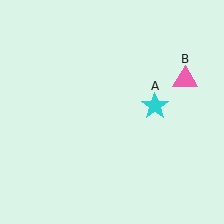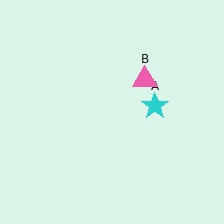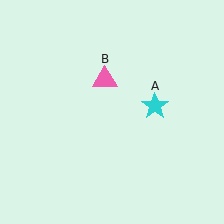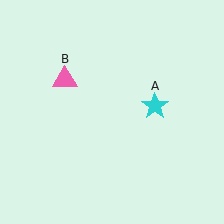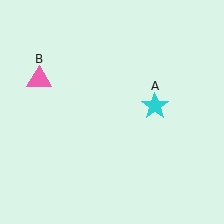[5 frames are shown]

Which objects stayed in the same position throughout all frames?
Cyan star (object A) remained stationary.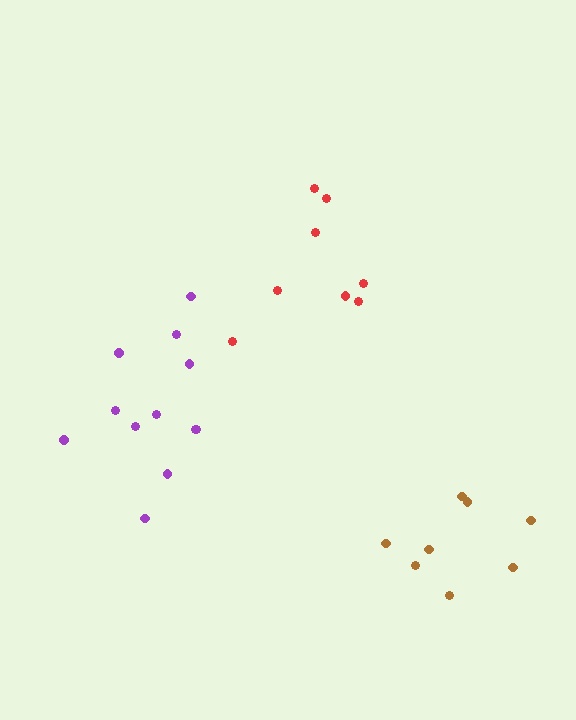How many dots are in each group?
Group 1: 8 dots, Group 2: 12 dots, Group 3: 8 dots (28 total).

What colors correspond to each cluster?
The clusters are colored: brown, purple, red.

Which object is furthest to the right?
The brown cluster is rightmost.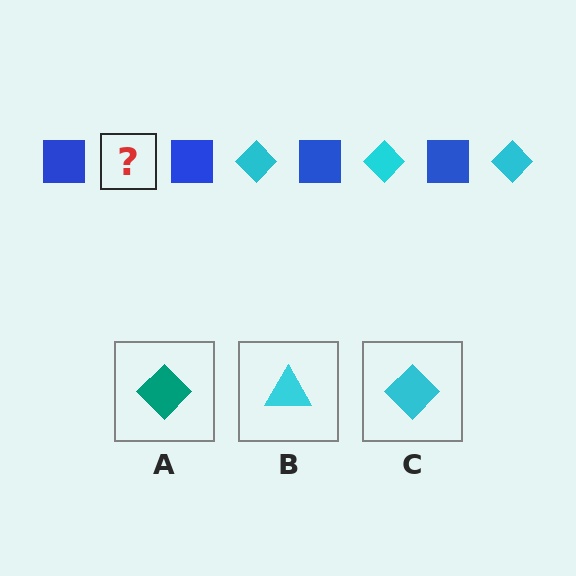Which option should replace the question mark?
Option C.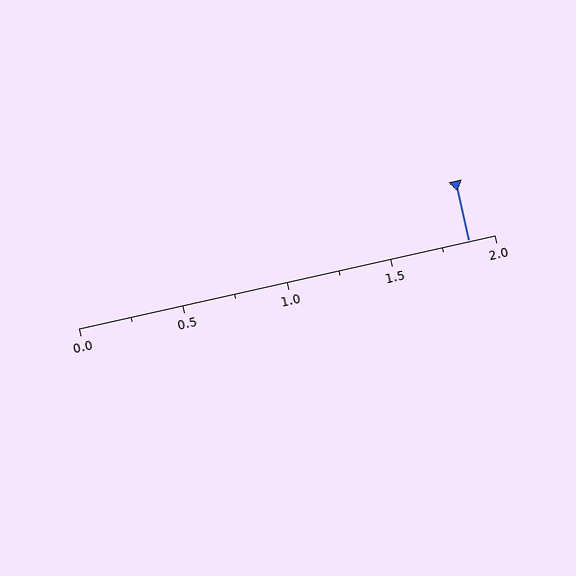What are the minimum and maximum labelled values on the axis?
The axis runs from 0.0 to 2.0.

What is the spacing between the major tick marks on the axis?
The major ticks are spaced 0.5 apart.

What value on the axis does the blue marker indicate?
The marker indicates approximately 1.88.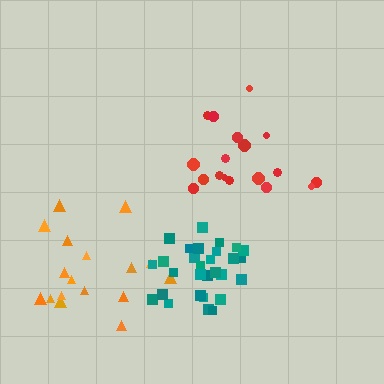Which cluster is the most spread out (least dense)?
Orange.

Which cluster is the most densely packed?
Teal.